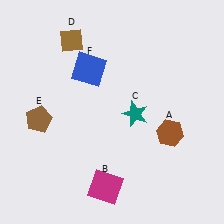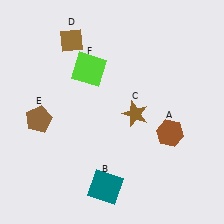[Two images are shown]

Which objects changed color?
B changed from magenta to teal. C changed from teal to brown. F changed from blue to lime.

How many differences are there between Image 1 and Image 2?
There are 3 differences between the two images.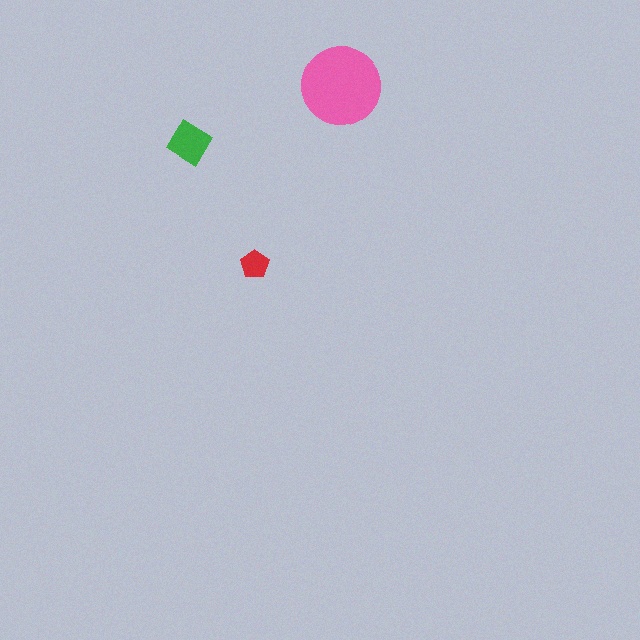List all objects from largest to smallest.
The pink circle, the green diamond, the red pentagon.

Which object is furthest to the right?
The pink circle is rightmost.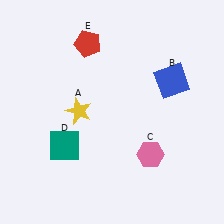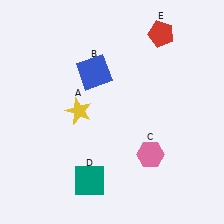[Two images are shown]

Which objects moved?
The objects that moved are: the blue square (B), the teal square (D), the red pentagon (E).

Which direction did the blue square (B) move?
The blue square (B) moved left.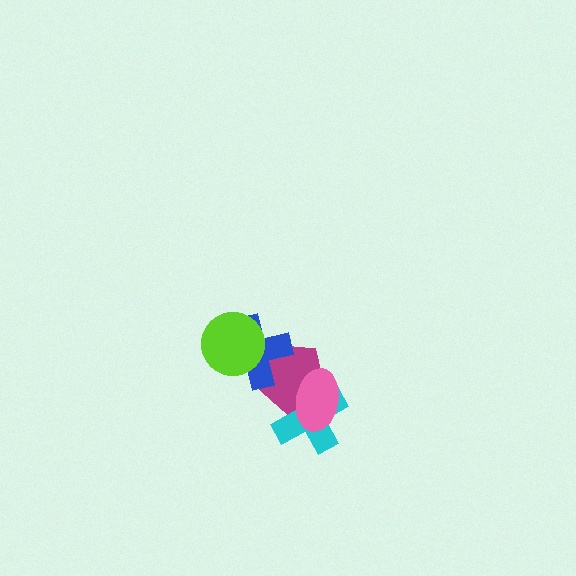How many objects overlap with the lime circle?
1 object overlaps with the lime circle.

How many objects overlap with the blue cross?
2 objects overlap with the blue cross.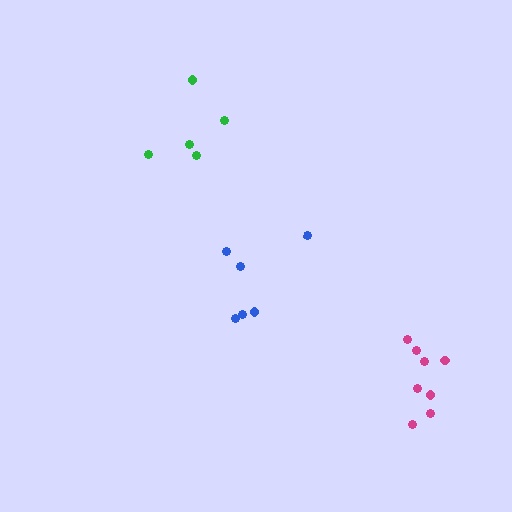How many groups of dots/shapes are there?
There are 3 groups.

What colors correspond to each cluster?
The clusters are colored: magenta, green, blue.